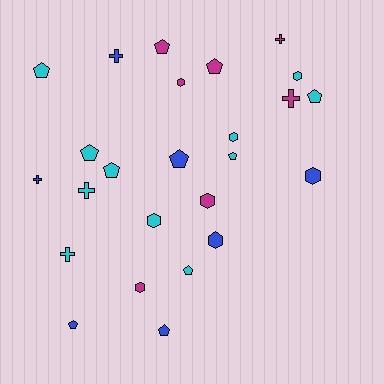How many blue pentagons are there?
There are 3 blue pentagons.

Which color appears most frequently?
Cyan, with 11 objects.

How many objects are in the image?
There are 25 objects.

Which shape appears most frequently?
Pentagon, with 11 objects.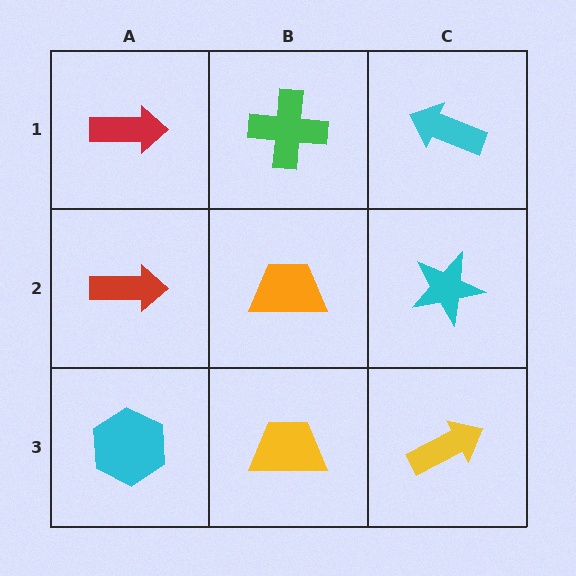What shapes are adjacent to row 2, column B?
A green cross (row 1, column B), a yellow trapezoid (row 3, column B), a red arrow (row 2, column A), a cyan star (row 2, column C).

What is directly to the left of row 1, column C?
A green cross.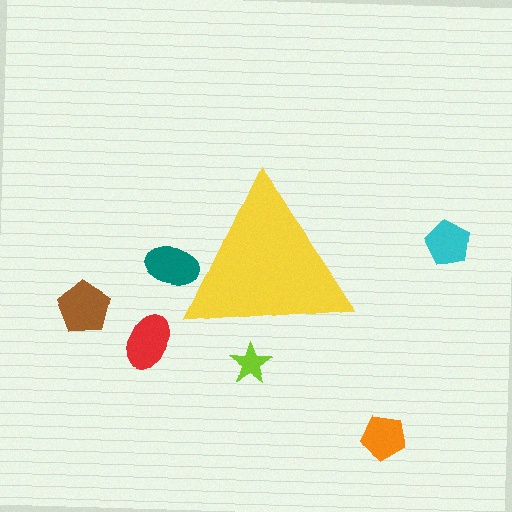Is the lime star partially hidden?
Yes, the lime star is partially hidden behind the yellow triangle.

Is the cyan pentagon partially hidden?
No, the cyan pentagon is fully visible.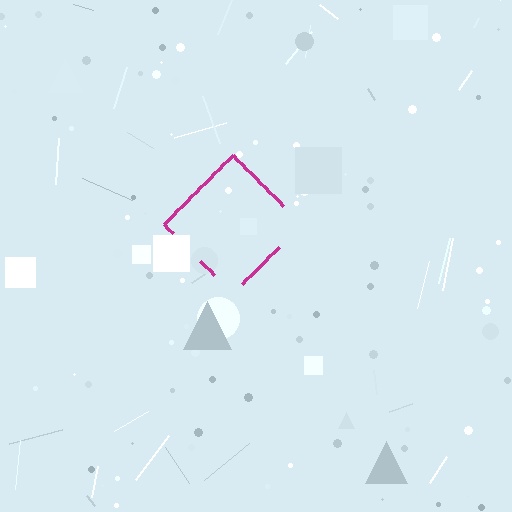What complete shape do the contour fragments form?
The contour fragments form a diamond.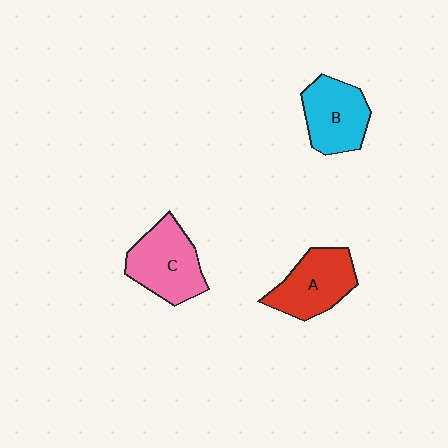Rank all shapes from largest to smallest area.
From largest to smallest: C (pink), A (red), B (cyan).